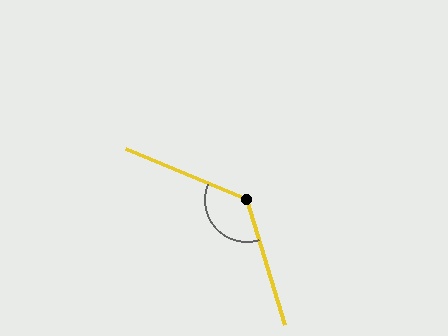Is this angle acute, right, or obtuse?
It is obtuse.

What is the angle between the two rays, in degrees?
Approximately 129 degrees.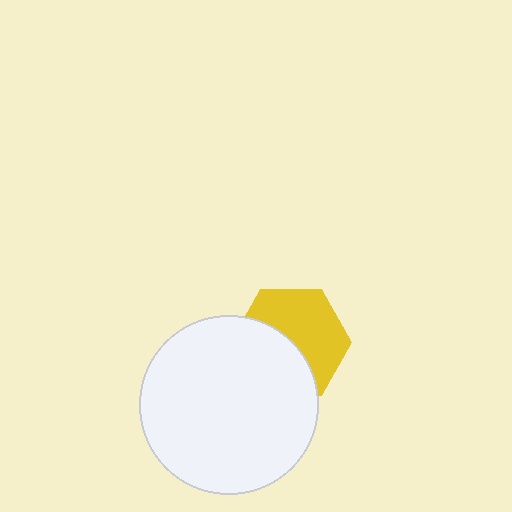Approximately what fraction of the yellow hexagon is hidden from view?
Roughly 45% of the yellow hexagon is hidden behind the white circle.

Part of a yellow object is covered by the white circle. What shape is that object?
It is a hexagon.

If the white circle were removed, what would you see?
You would see the complete yellow hexagon.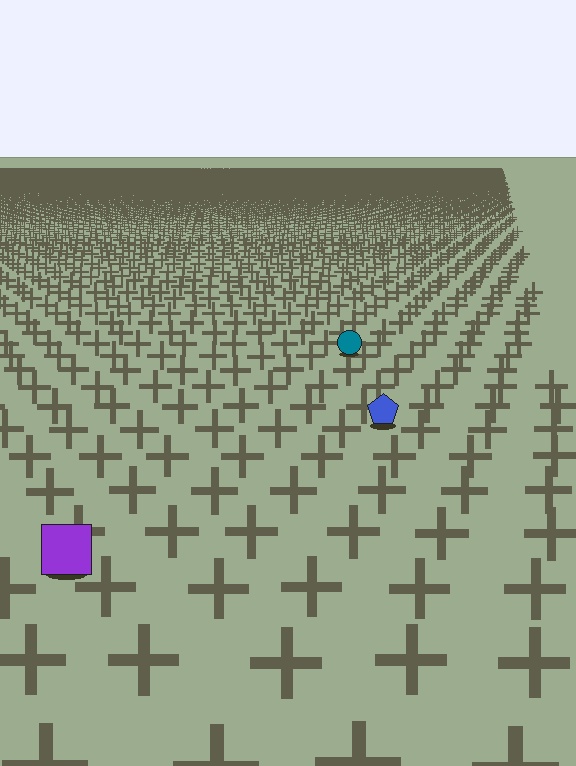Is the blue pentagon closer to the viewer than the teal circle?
Yes. The blue pentagon is closer — you can tell from the texture gradient: the ground texture is coarser near it.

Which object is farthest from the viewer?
The teal circle is farthest from the viewer. It appears smaller and the ground texture around it is denser.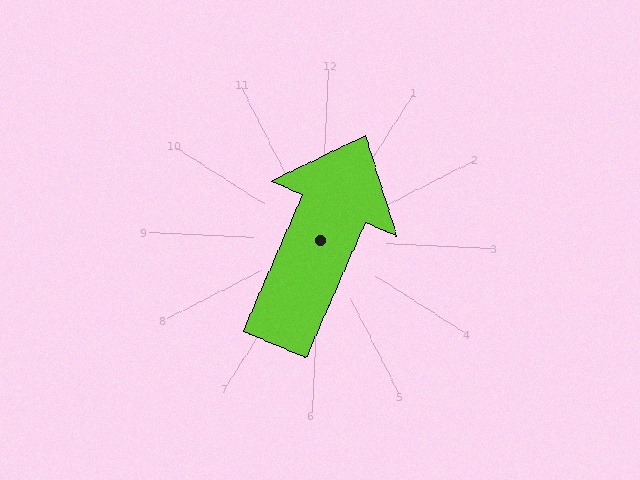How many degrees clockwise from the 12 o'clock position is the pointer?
Approximately 21 degrees.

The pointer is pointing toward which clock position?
Roughly 1 o'clock.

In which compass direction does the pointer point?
North.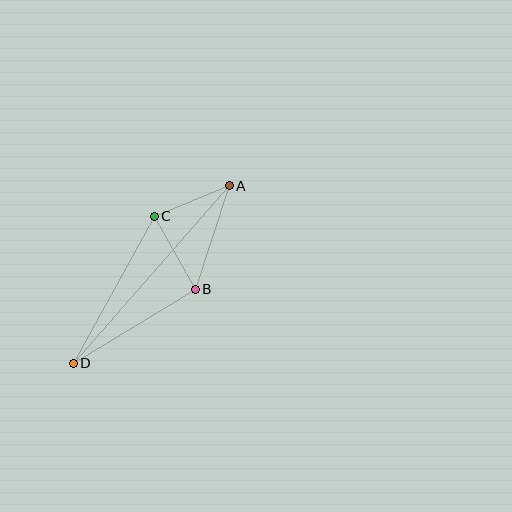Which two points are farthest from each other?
Points A and D are farthest from each other.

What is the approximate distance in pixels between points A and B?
The distance between A and B is approximately 109 pixels.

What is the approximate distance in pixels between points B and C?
The distance between B and C is approximately 84 pixels.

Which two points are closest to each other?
Points A and C are closest to each other.